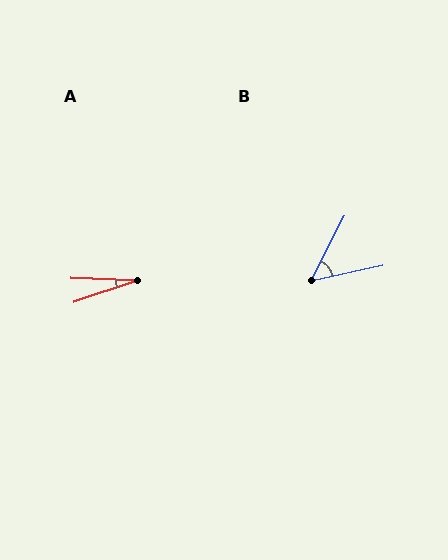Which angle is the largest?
B, at approximately 50 degrees.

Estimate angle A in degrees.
Approximately 21 degrees.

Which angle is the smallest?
A, at approximately 21 degrees.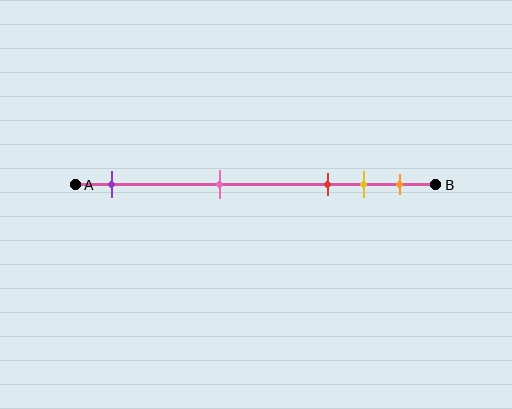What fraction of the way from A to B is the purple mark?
The purple mark is approximately 10% (0.1) of the way from A to B.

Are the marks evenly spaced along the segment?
No, the marks are not evenly spaced.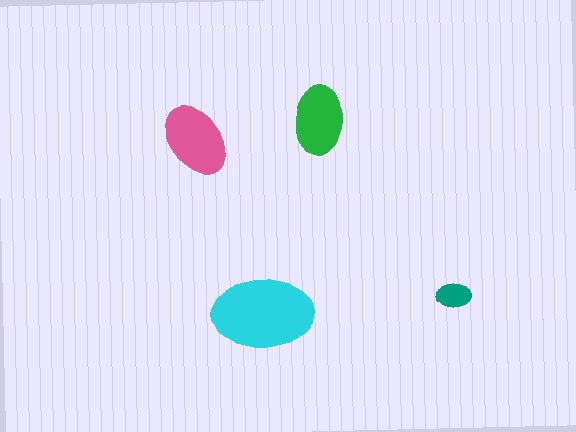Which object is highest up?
The green ellipse is topmost.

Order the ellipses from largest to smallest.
the cyan one, the pink one, the green one, the teal one.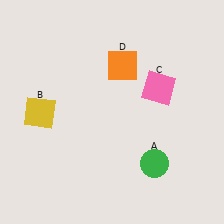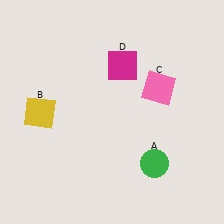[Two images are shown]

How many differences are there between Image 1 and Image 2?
There is 1 difference between the two images.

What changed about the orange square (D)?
In Image 1, D is orange. In Image 2, it changed to magenta.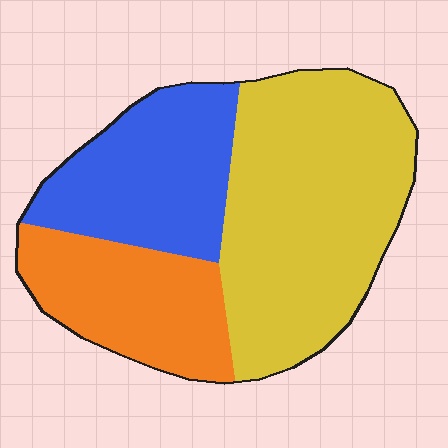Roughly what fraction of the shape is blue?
Blue takes up between a quarter and a half of the shape.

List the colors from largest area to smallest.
From largest to smallest: yellow, blue, orange.